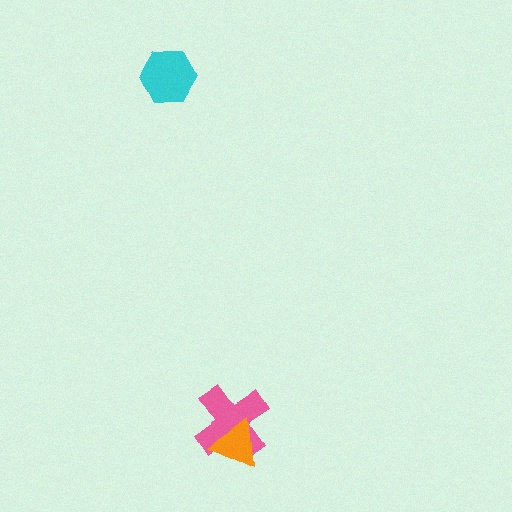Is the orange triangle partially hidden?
No, no other shape covers it.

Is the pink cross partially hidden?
Yes, it is partially covered by another shape.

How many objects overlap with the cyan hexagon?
0 objects overlap with the cyan hexagon.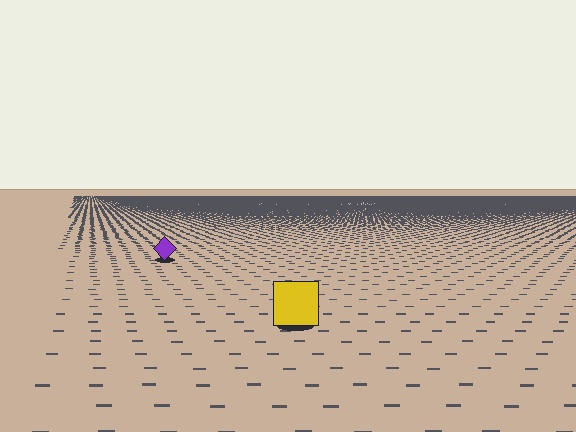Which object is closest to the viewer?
The yellow square is closest. The texture marks near it are larger and more spread out.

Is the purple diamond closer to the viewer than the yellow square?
No. The yellow square is closer — you can tell from the texture gradient: the ground texture is coarser near it.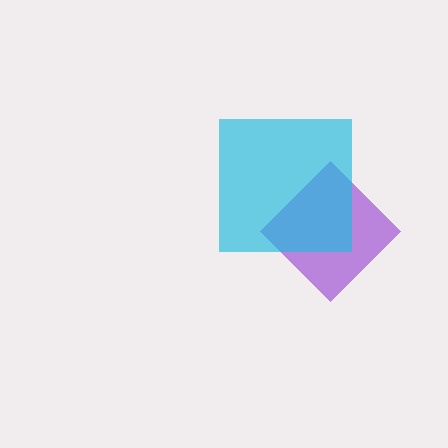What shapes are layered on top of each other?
The layered shapes are: a purple diamond, a cyan square.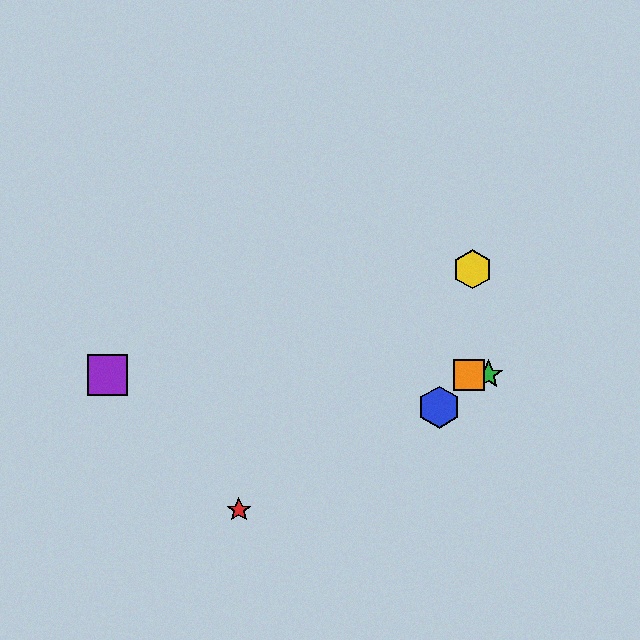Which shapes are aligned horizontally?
The green star, the purple square, the orange square are aligned horizontally.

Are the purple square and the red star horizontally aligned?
No, the purple square is at y≈375 and the red star is at y≈510.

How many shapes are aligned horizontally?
3 shapes (the green star, the purple square, the orange square) are aligned horizontally.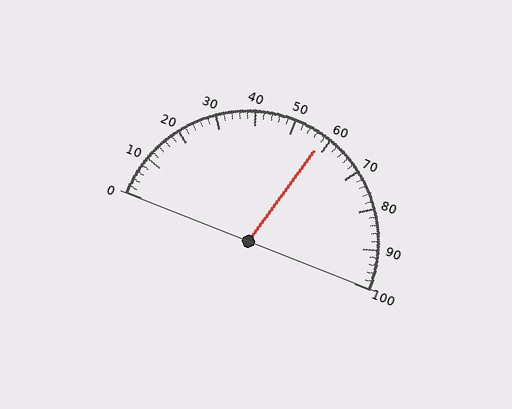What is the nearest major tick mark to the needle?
The nearest major tick mark is 60.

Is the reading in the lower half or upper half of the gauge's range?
The reading is in the upper half of the range (0 to 100).